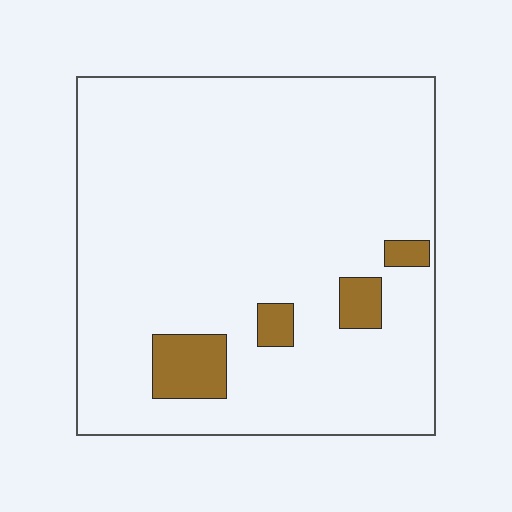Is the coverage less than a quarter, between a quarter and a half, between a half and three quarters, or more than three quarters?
Less than a quarter.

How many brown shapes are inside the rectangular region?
4.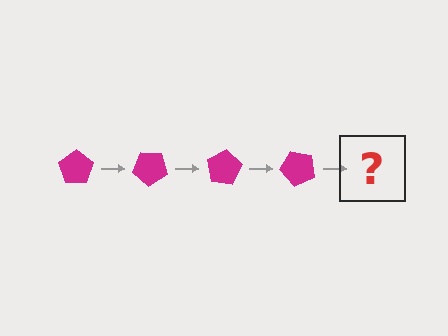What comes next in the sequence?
The next element should be a magenta pentagon rotated 160 degrees.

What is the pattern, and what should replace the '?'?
The pattern is that the pentagon rotates 40 degrees each step. The '?' should be a magenta pentagon rotated 160 degrees.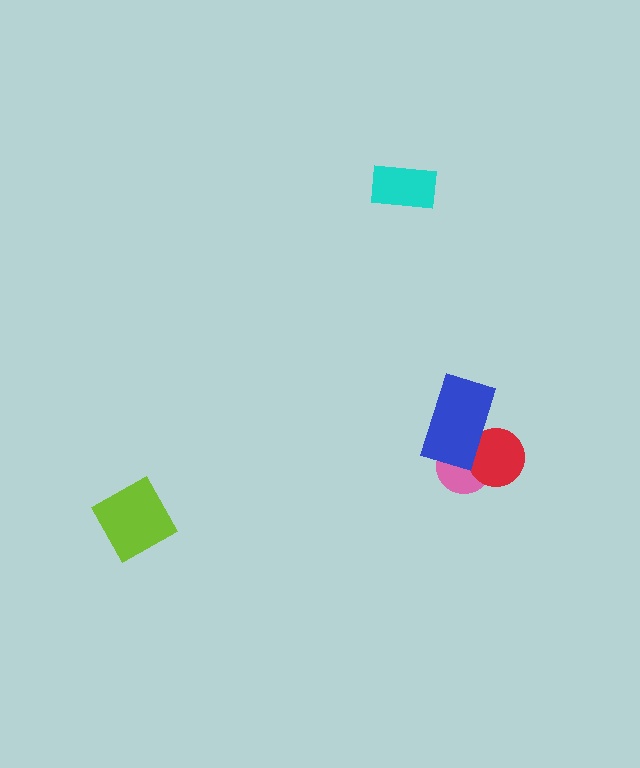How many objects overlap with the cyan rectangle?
0 objects overlap with the cyan rectangle.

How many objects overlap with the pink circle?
2 objects overlap with the pink circle.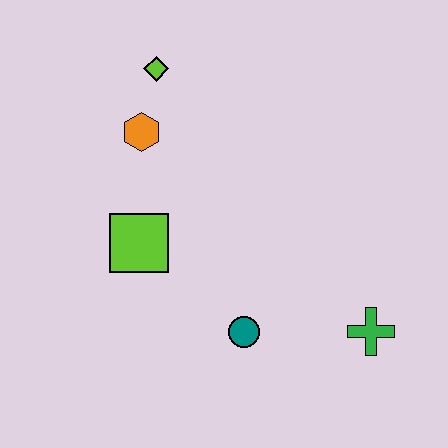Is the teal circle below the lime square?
Yes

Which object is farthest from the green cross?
The lime diamond is farthest from the green cross.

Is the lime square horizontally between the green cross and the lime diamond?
No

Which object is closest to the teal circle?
The green cross is closest to the teal circle.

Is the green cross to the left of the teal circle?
No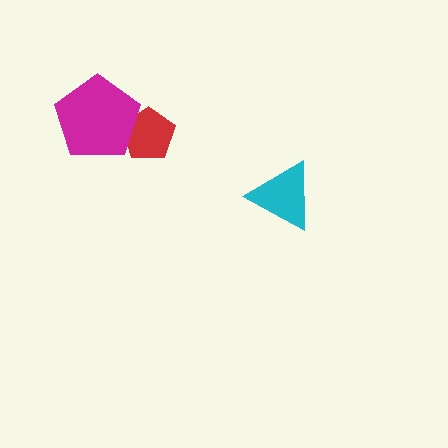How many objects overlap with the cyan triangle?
0 objects overlap with the cyan triangle.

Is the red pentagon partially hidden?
Yes, it is partially covered by another shape.